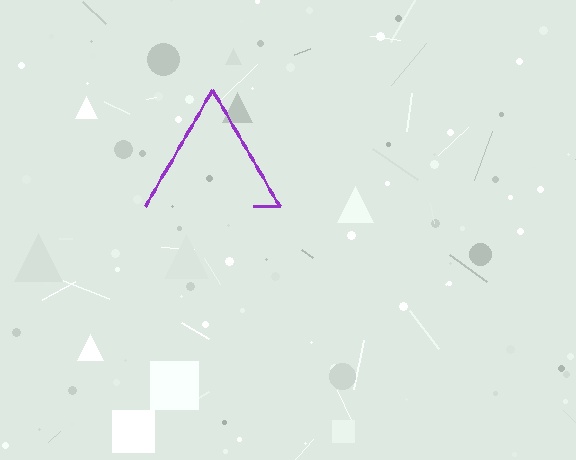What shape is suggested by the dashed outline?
The dashed outline suggests a triangle.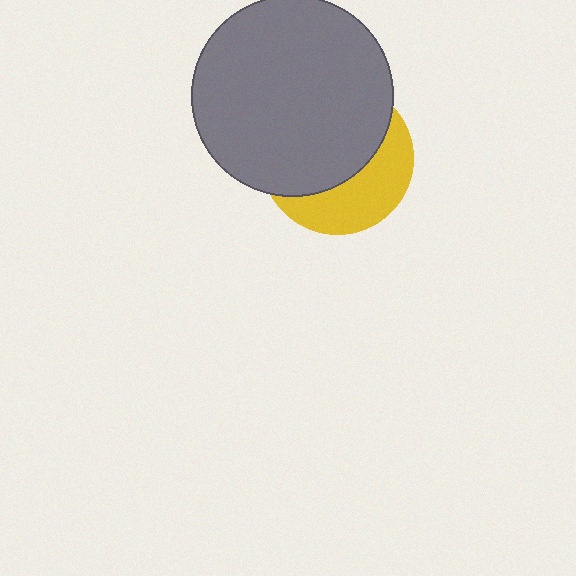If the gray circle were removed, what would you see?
You would see the complete yellow circle.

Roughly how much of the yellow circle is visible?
A small part of it is visible (roughly 39%).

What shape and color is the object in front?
The object in front is a gray circle.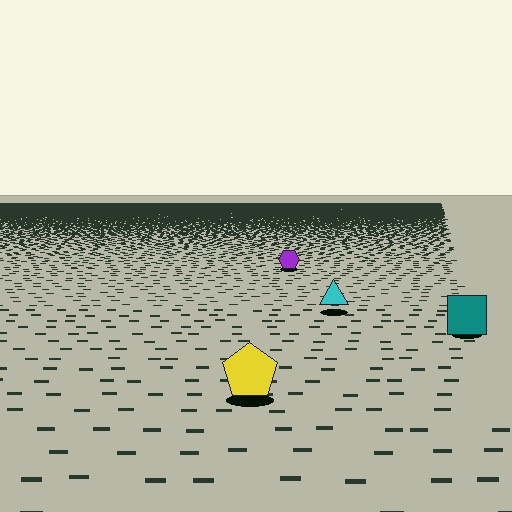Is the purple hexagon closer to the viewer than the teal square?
No. The teal square is closer — you can tell from the texture gradient: the ground texture is coarser near it.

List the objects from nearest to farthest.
From nearest to farthest: the yellow pentagon, the teal square, the cyan triangle, the purple hexagon.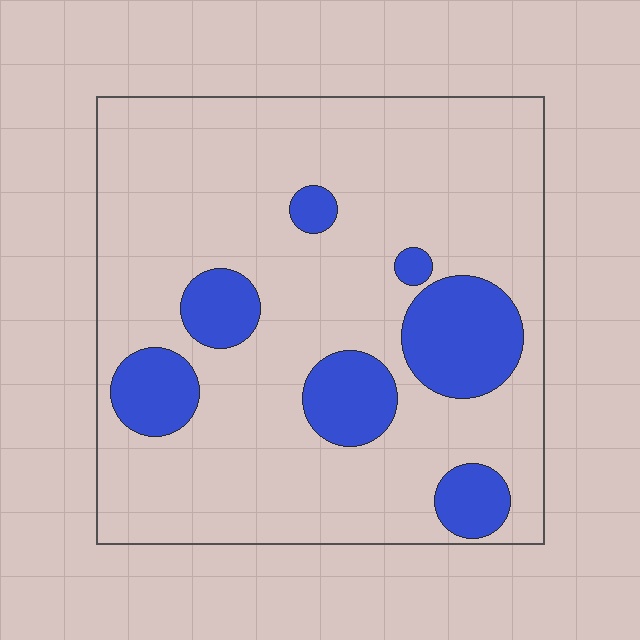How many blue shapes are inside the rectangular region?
7.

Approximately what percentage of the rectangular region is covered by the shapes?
Approximately 20%.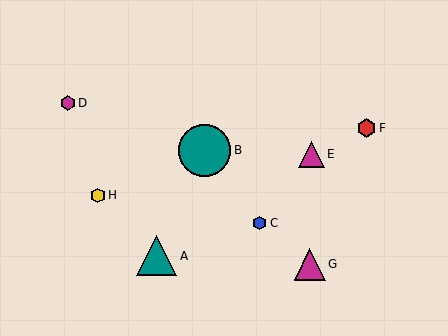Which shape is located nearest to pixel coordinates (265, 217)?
The blue hexagon (labeled C) at (260, 223) is nearest to that location.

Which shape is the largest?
The teal circle (labeled B) is the largest.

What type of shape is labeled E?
Shape E is a magenta triangle.